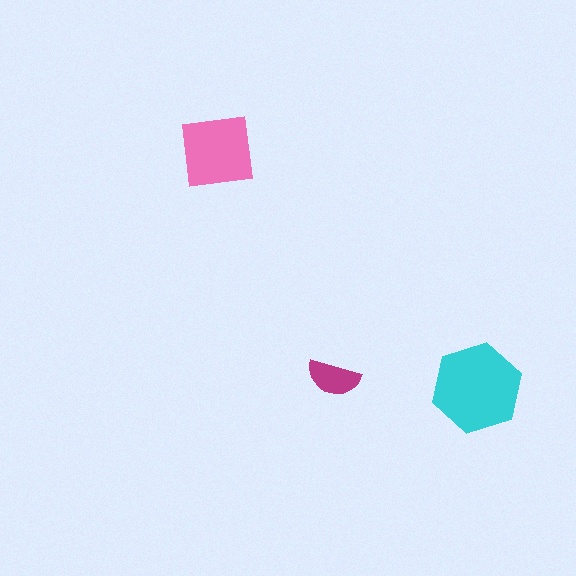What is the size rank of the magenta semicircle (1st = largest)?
3rd.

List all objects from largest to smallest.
The cyan hexagon, the pink square, the magenta semicircle.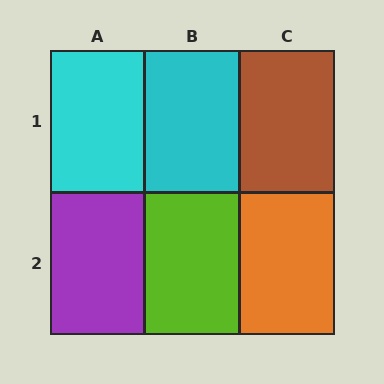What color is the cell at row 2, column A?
Purple.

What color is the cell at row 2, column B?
Lime.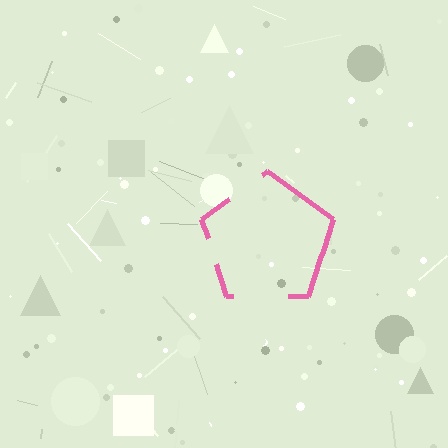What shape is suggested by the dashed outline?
The dashed outline suggests a pentagon.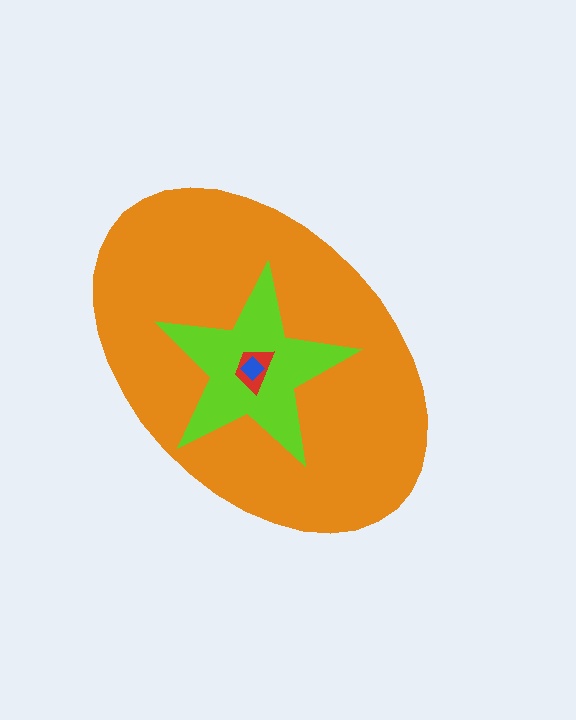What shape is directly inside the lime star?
The red trapezoid.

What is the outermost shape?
The orange ellipse.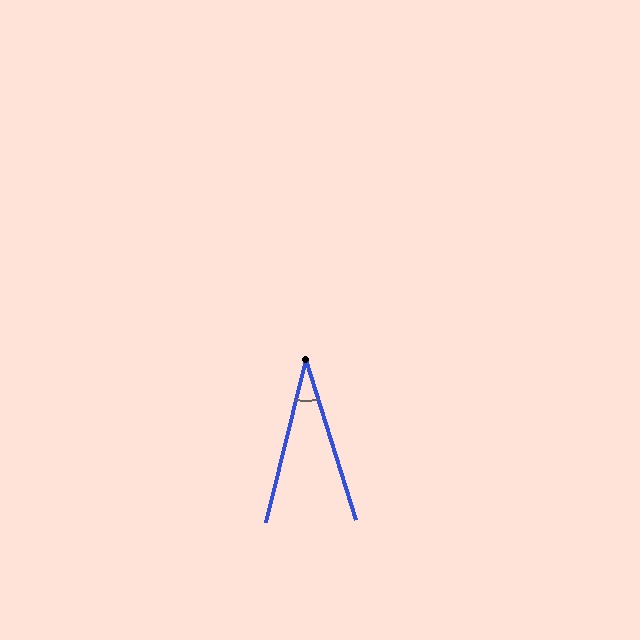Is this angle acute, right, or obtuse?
It is acute.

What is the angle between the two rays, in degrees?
Approximately 31 degrees.